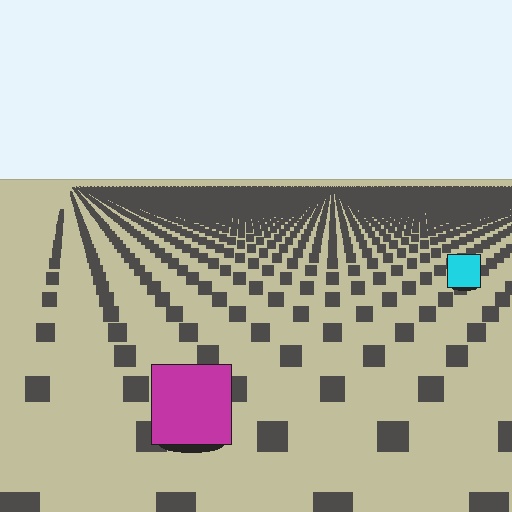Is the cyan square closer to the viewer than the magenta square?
No. The magenta square is closer — you can tell from the texture gradient: the ground texture is coarser near it.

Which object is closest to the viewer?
The magenta square is closest. The texture marks near it are larger and more spread out.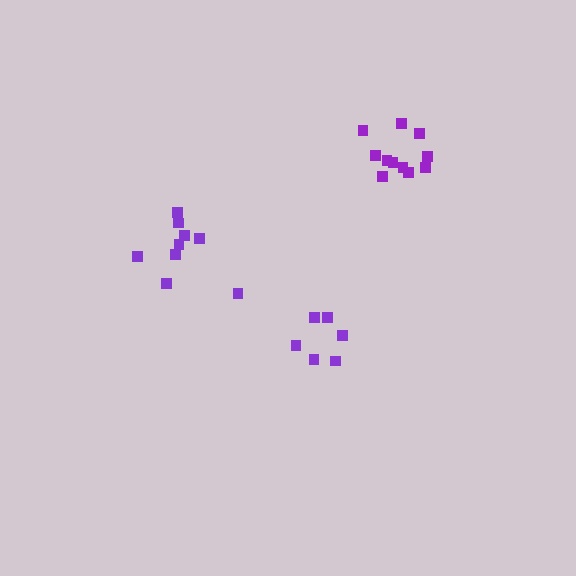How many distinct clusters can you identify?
There are 3 distinct clusters.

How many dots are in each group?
Group 1: 9 dots, Group 2: 11 dots, Group 3: 6 dots (26 total).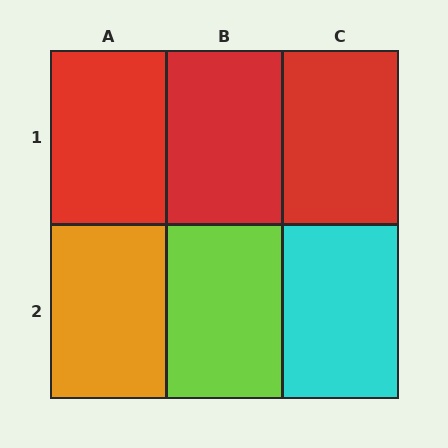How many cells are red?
3 cells are red.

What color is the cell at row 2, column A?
Orange.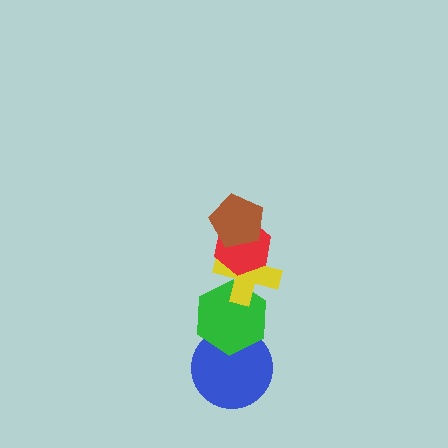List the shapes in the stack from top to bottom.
From top to bottom: the brown pentagon, the red hexagon, the yellow cross, the green hexagon, the blue circle.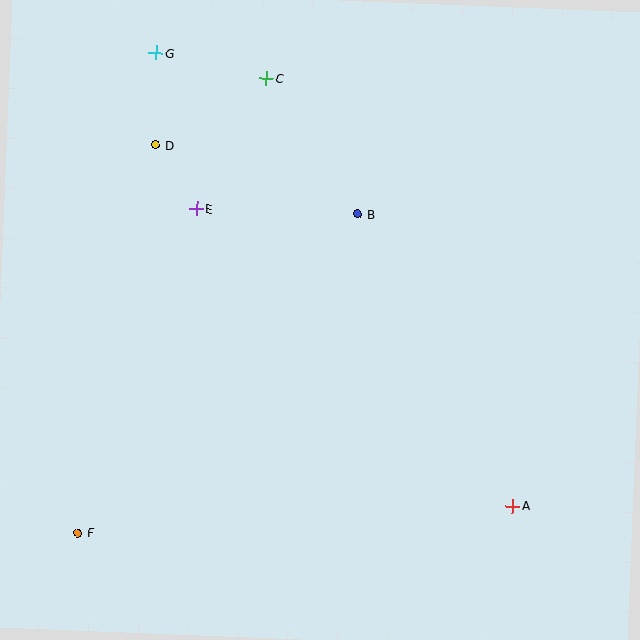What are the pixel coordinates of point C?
Point C is at (266, 79).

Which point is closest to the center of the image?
Point B at (358, 214) is closest to the center.